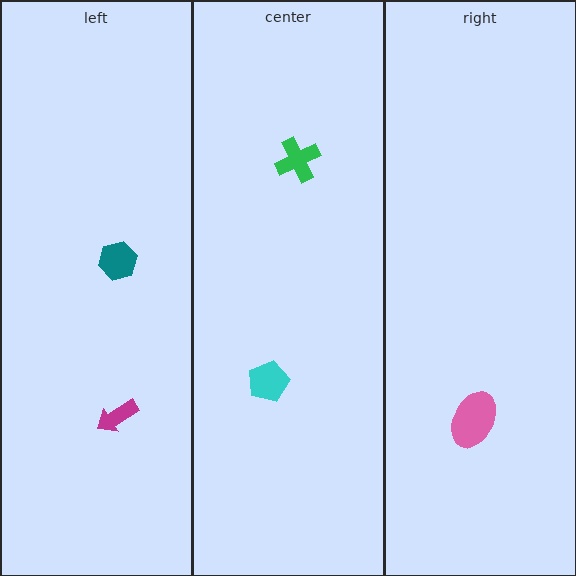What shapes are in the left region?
The magenta arrow, the teal hexagon.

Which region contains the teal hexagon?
The left region.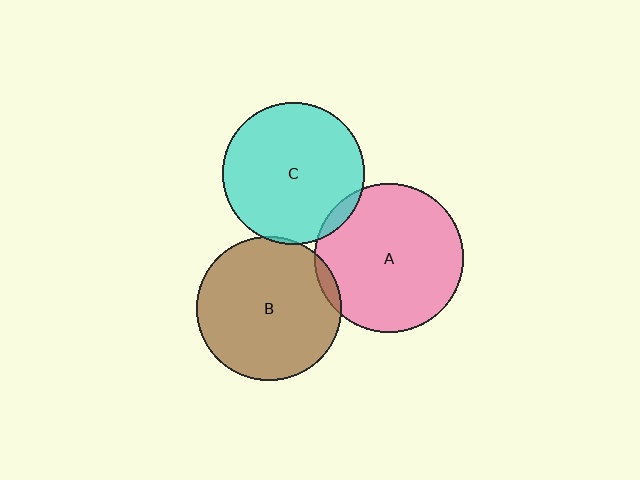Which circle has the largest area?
Circle A (pink).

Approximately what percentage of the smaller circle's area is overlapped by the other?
Approximately 5%.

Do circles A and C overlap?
Yes.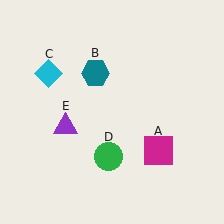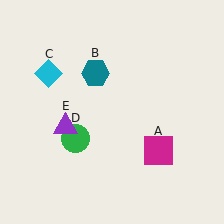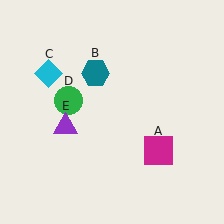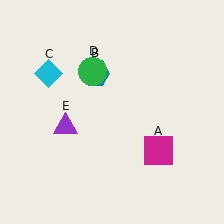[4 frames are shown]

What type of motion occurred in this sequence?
The green circle (object D) rotated clockwise around the center of the scene.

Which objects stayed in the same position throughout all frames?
Magenta square (object A) and teal hexagon (object B) and cyan diamond (object C) and purple triangle (object E) remained stationary.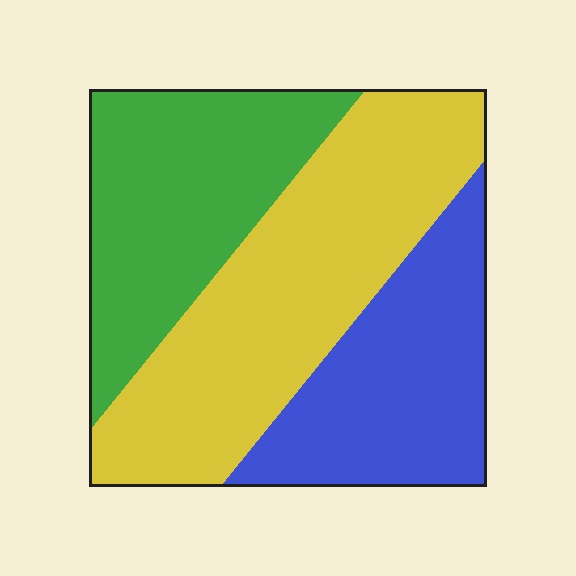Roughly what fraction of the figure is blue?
Blue takes up about one quarter (1/4) of the figure.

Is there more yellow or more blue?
Yellow.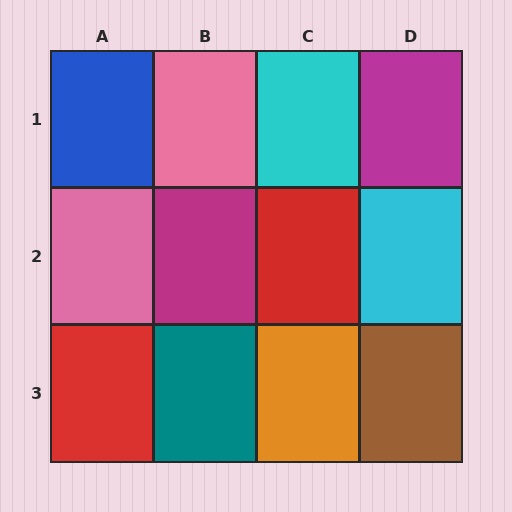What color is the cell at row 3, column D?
Brown.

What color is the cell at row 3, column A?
Red.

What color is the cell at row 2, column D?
Cyan.